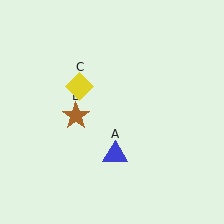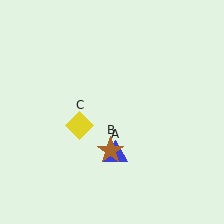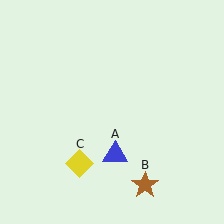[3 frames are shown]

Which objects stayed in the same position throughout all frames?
Blue triangle (object A) remained stationary.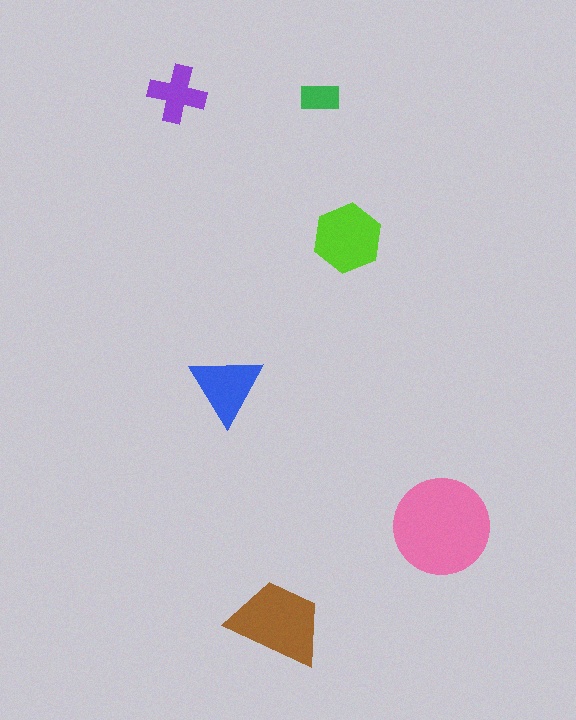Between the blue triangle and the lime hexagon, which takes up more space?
The lime hexagon.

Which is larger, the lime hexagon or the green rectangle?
The lime hexagon.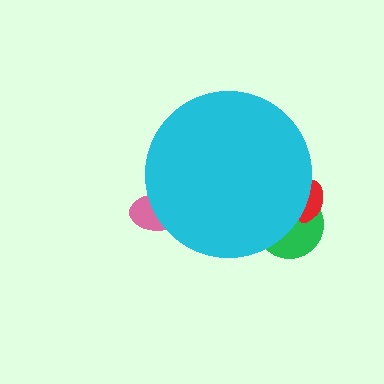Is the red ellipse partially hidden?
Yes, the red ellipse is partially hidden behind the cyan circle.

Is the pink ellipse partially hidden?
Yes, the pink ellipse is partially hidden behind the cyan circle.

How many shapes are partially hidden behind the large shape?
3 shapes are partially hidden.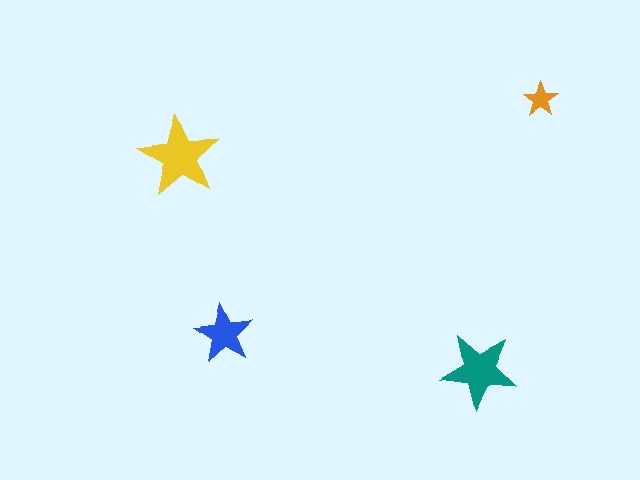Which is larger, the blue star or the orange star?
The blue one.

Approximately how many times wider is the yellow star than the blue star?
About 1.5 times wider.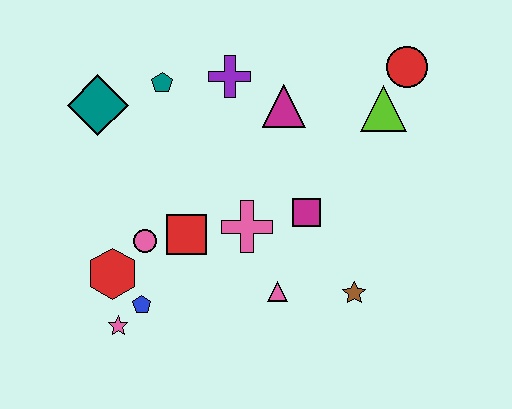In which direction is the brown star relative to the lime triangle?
The brown star is below the lime triangle.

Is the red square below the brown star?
No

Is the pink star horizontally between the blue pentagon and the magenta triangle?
No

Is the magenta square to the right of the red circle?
No